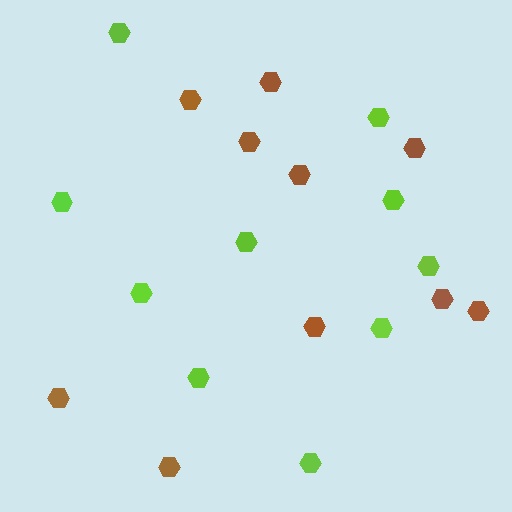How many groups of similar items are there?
There are 2 groups: one group of brown hexagons (10) and one group of lime hexagons (10).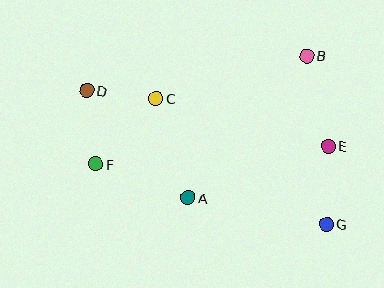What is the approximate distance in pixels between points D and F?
The distance between D and F is approximately 74 pixels.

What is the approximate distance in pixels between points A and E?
The distance between A and E is approximately 149 pixels.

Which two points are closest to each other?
Points C and D are closest to each other.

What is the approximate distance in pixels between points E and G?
The distance between E and G is approximately 78 pixels.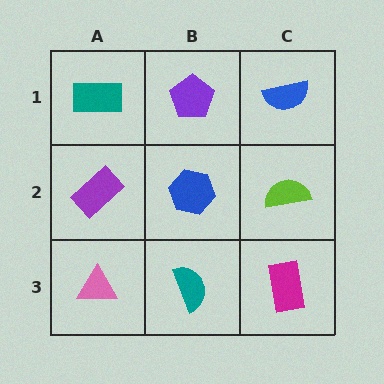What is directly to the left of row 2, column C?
A blue hexagon.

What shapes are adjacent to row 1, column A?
A purple rectangle (row 2, column A), a purple pentagon (row 1, column B).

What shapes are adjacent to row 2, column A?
A teal rectangle (row 1, column A), a pink triangle (row 3, column A), a blue hexagon (row 2, column B).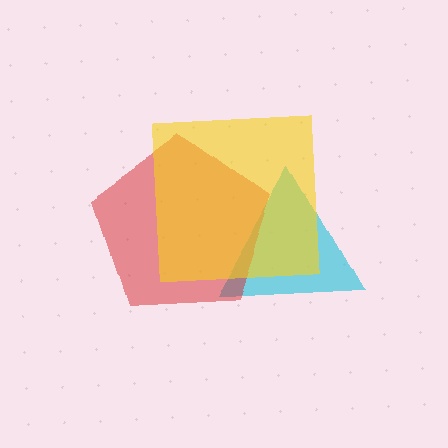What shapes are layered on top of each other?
The layered shapes are: a cyan triangle, a red pentagon, a yellow square.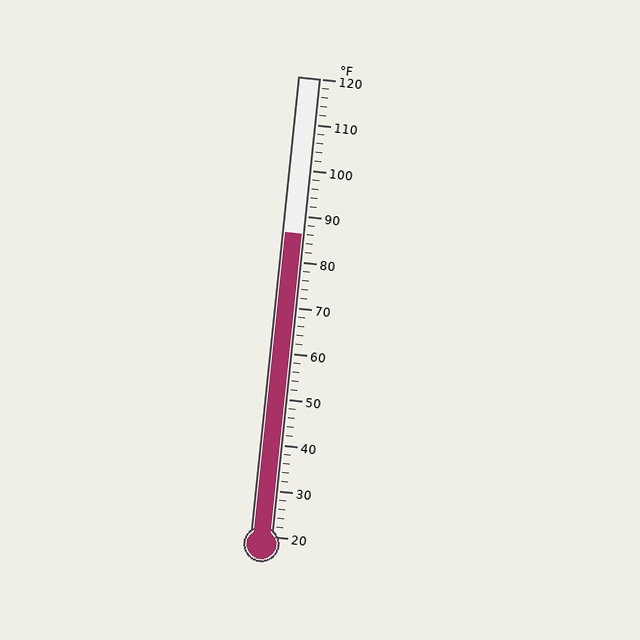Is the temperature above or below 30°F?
The temperature is above 30°F.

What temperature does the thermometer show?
The thermometer shows approximately 86°F.